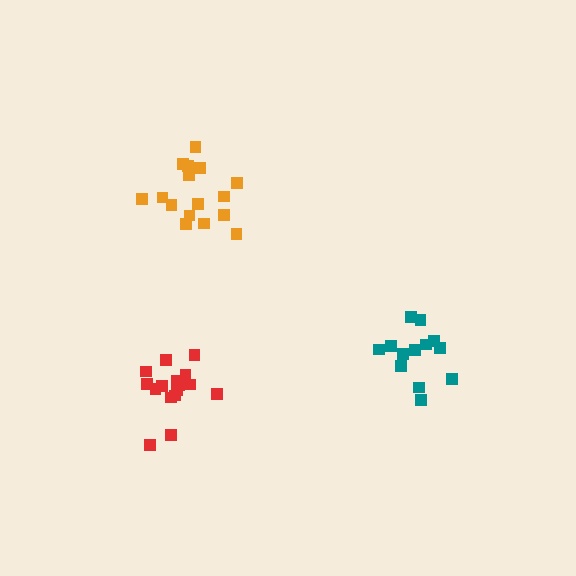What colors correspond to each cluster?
The clusters are colored: orange, teal, red.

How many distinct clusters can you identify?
There are 3 distinct clusters.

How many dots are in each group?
Group 1: 16 dots, Group 2: 13 dots, Group 3: 17 dots (46 total).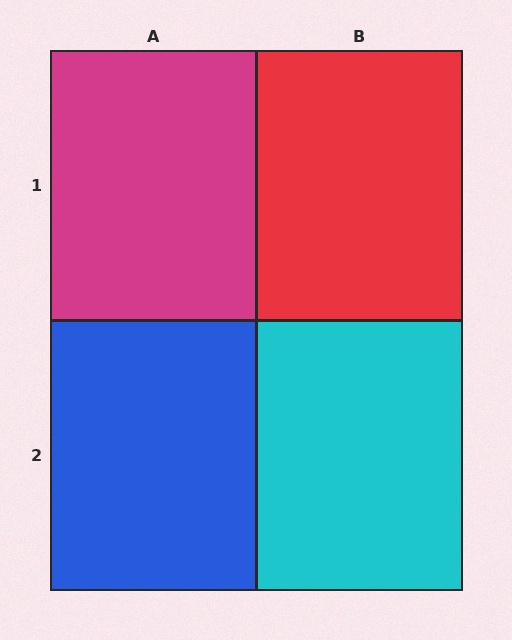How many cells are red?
1 cell is red.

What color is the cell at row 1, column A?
Magenta.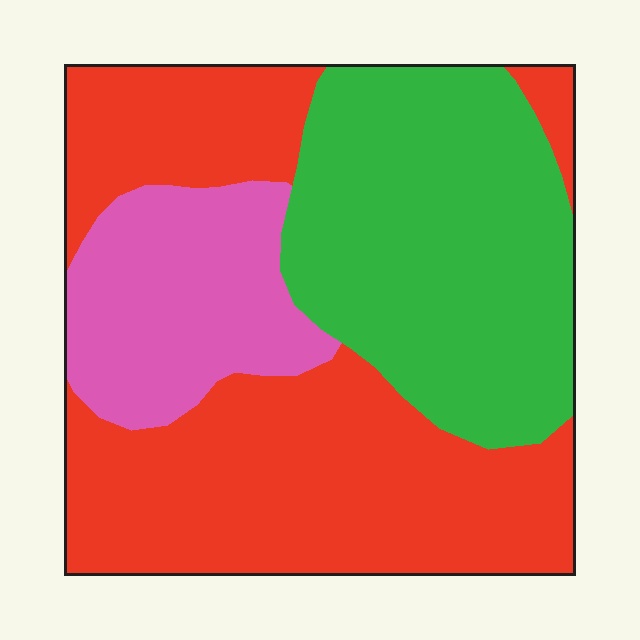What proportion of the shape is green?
Green takes up about one third (1/3) of the shape.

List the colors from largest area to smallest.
From largest to smallest: red, green, pink.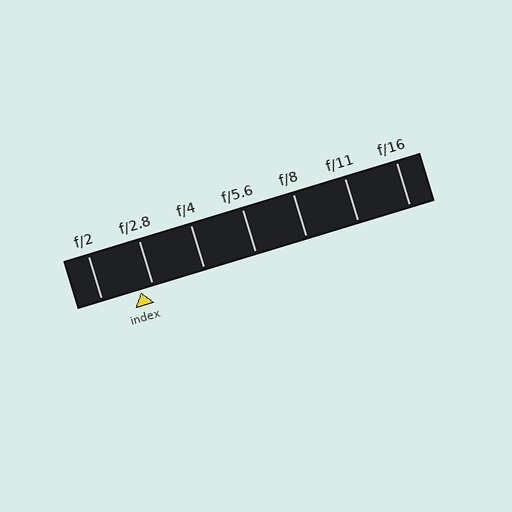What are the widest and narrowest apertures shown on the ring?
The widest aperture shown is f/2 and the narrowest is f/16.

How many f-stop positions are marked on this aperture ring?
There are 7 f-stop positions marked.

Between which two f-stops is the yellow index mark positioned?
The index mark is between f/2 and f/2.8.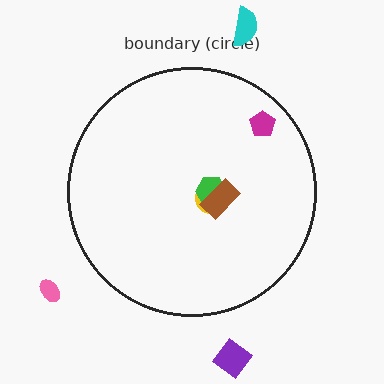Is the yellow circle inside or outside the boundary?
Inside.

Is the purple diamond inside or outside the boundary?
Outside.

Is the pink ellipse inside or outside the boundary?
Outside.